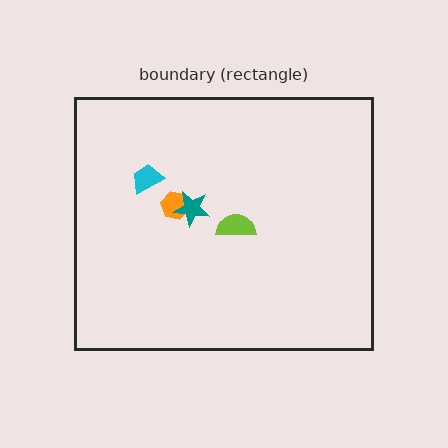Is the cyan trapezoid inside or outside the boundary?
Inside.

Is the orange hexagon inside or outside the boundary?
Inside.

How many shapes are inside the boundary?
4 inside, 0 outside.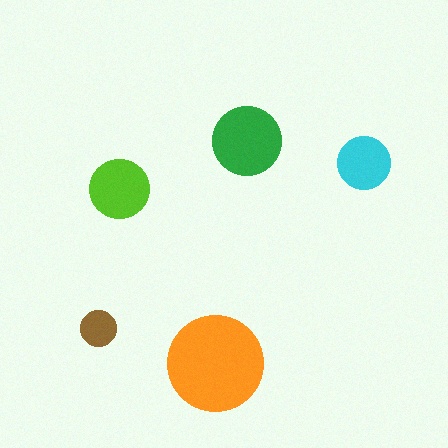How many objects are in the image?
There are 5 objects in the image.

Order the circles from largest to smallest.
the orange one, the green one, the lime one, the cyan one, the brown one.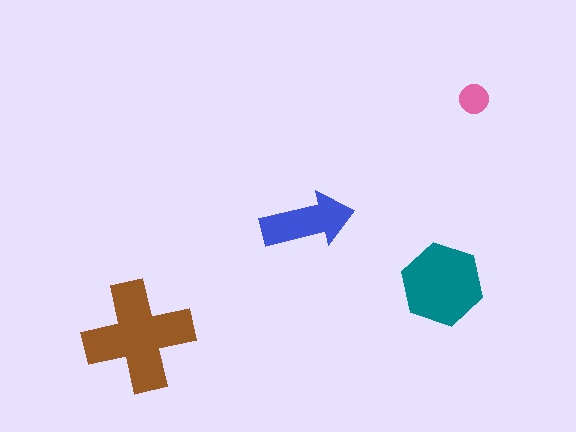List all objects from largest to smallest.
The brown cross, the teal hexagon, the blue arrow, the pink circle.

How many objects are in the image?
There are 4 objects in the image.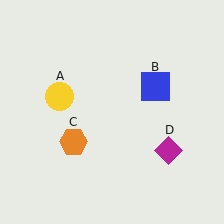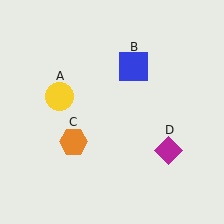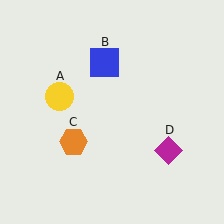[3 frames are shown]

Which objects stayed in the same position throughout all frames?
Yellow circle (object A) and orange hexagon (object C) and magenta diamond (object D) remained stationary.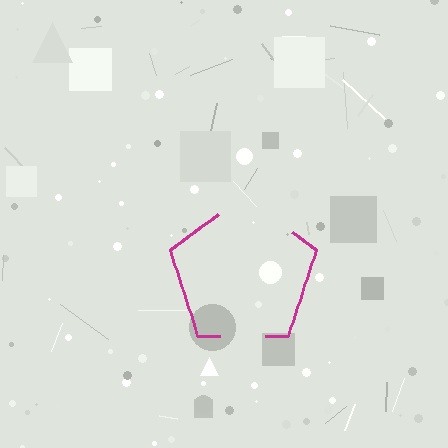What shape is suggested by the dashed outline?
The dashed outline suggests a pentagon.